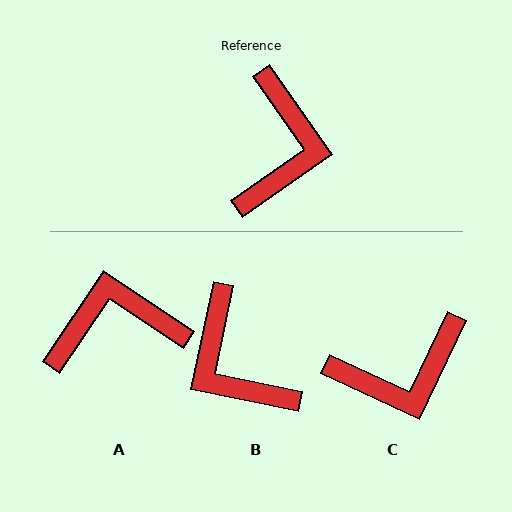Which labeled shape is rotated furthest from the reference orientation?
B, about 137 degrees away.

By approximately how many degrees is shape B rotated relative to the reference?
Approximately 137 degrees clockwise.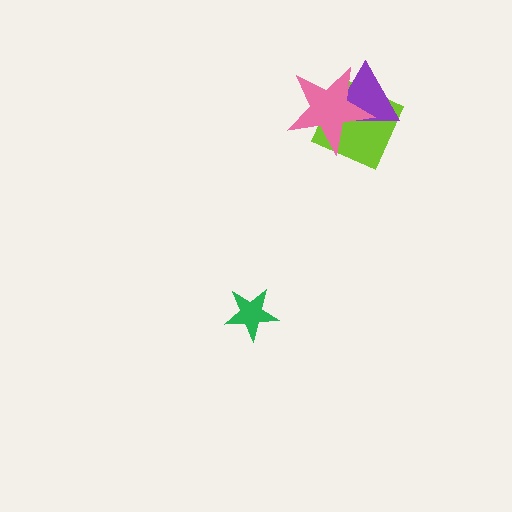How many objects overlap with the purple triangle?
2 objects overlap with the purple triangle.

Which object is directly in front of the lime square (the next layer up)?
The purple triangle is directly in front of the lime square.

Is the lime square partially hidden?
Yes, it is partially covered by another shape.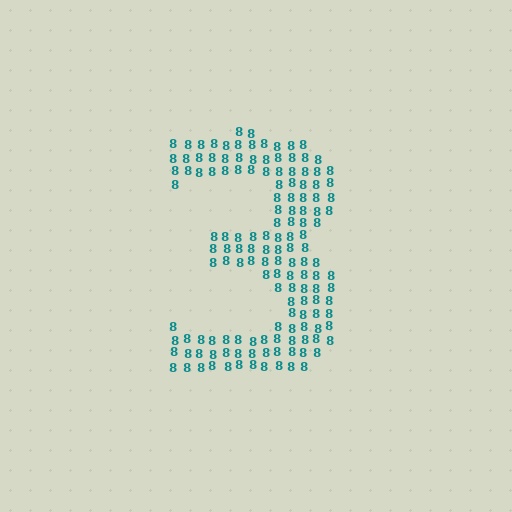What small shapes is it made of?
It is made of small digit 8's.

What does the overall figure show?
The overall figure shows the digit 3.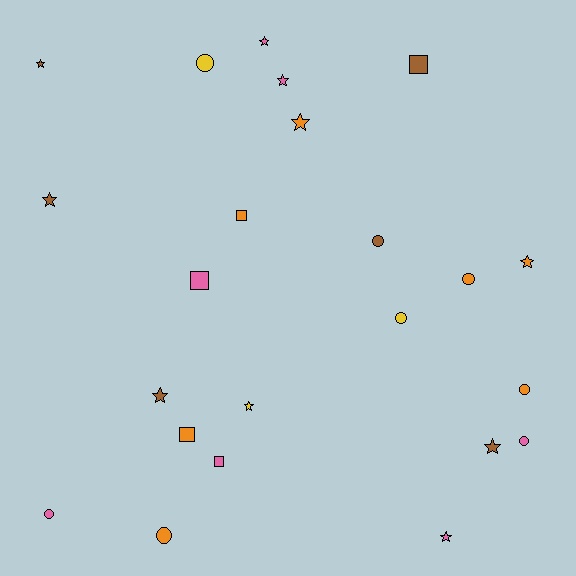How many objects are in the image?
There are 23 objects.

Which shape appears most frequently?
Star, with 10 objects.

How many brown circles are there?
There is 1 brown circle.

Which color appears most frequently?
Pink, with 7 objects.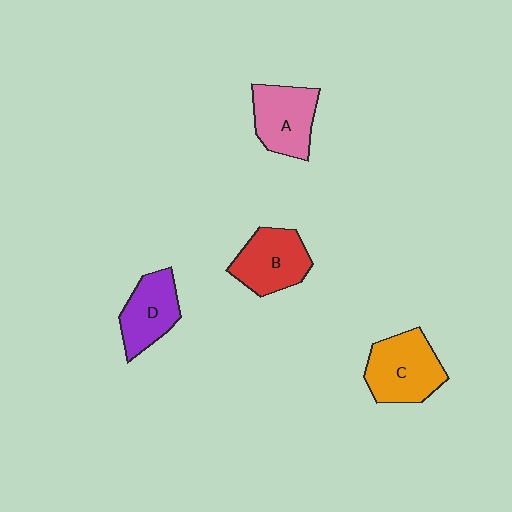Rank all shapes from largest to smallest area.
From largest to smallest: C (orange), B (red), A (pink), D (purple).